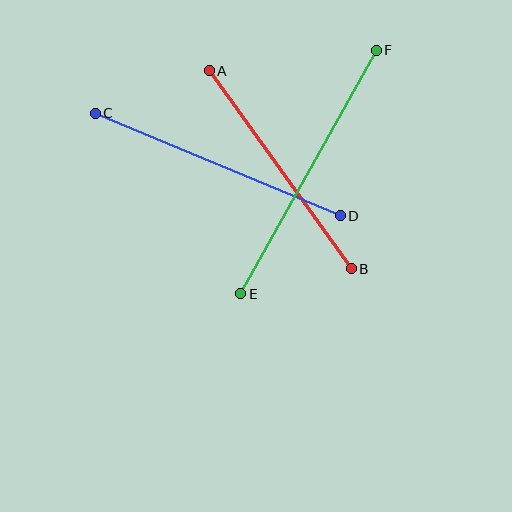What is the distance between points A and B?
The distance is approximately 243 pixels.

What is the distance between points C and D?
The distance is approximately 266 pixels.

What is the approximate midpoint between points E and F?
The midpoint is at approximately (308, 172) pixels.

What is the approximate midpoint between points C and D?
The midpoint is at approximately (218, 164) pixels.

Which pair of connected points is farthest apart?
Points E and F are farthest apart.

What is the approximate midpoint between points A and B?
The midpoint is at approximately (280, 170) pixels.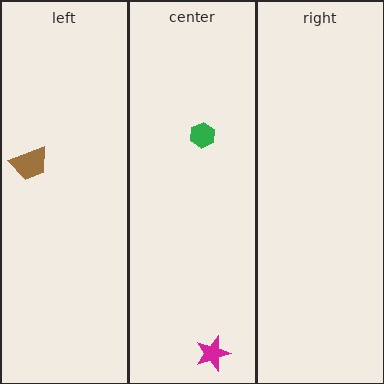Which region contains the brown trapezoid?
The left region.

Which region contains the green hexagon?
The center region.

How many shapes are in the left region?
1.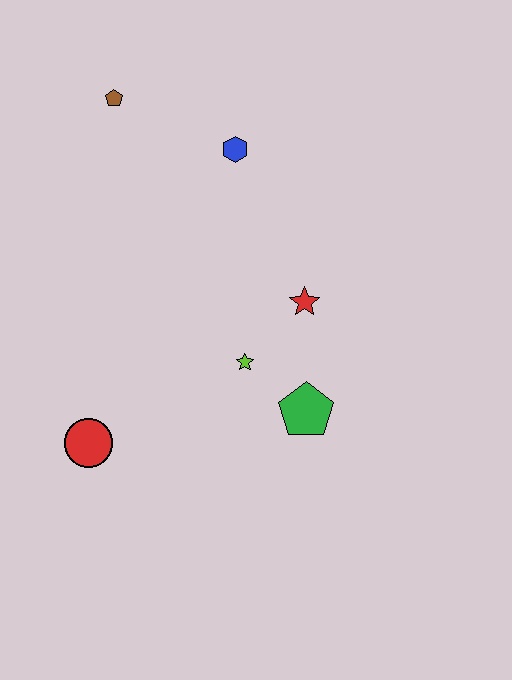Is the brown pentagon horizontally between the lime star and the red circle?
Yes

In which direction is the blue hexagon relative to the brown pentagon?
The blue hexagon is to the right of the brown pentagon.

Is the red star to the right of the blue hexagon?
Yes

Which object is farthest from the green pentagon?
The brown pentagon is farthest from the green pentagon.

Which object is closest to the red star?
The lime star is closest to the red star.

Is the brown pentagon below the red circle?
No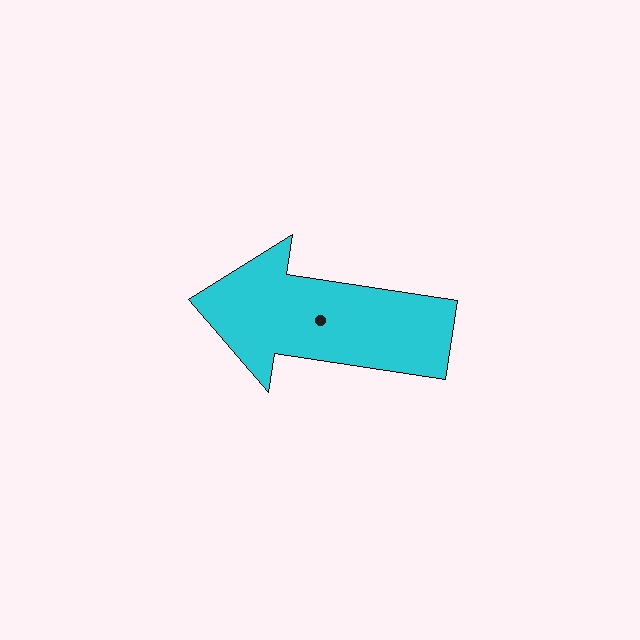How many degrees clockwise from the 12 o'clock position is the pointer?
Approximately 279 degrees.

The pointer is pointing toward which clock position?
Roughly 9 o'clock.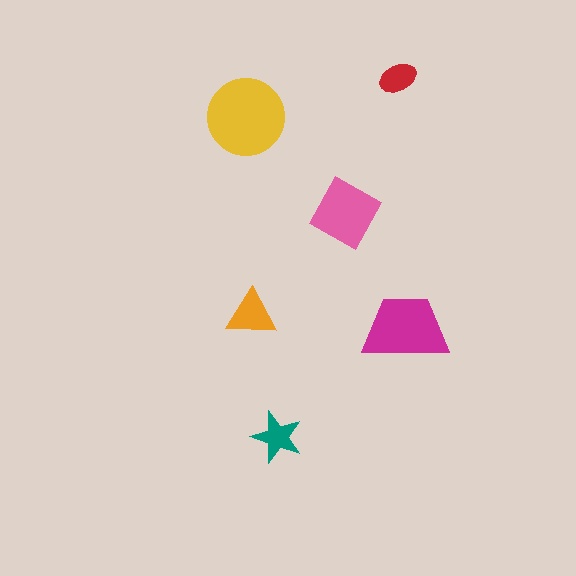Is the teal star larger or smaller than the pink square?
Smaller.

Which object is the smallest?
The red ellipse.